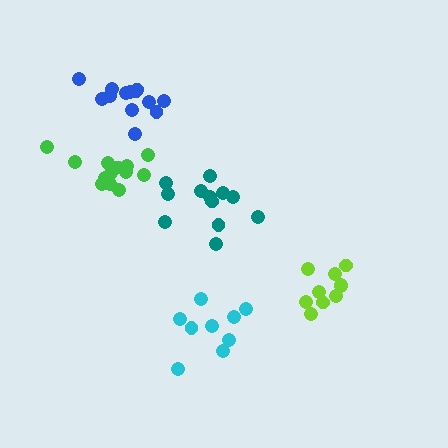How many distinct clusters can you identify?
There are 5 distinct clusters.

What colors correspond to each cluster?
The clusters are colored: lime, blue, green, cyan, teal.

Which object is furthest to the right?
The lime cluster is rightmost.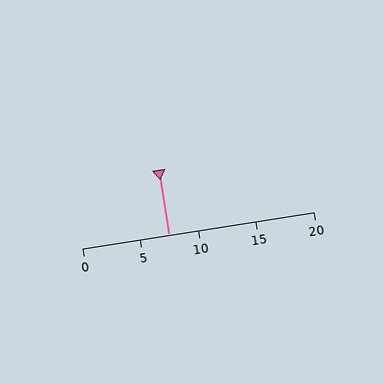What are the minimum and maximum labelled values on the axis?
The axis runs from 0 to 20.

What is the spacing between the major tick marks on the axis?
The major ticks are spaced 5 apart.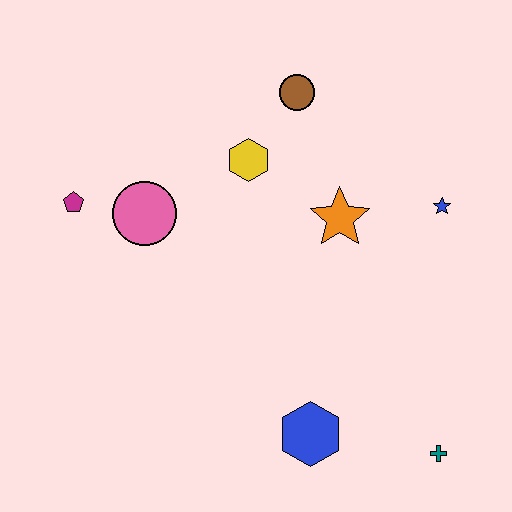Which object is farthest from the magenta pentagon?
The teal cross is farthest from the magenta pentagon.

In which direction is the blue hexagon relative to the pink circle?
The blue hexagon is below the pink circle.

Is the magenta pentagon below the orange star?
No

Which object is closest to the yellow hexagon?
The brown circle is closest to the yellow hexagon.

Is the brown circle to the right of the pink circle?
Yes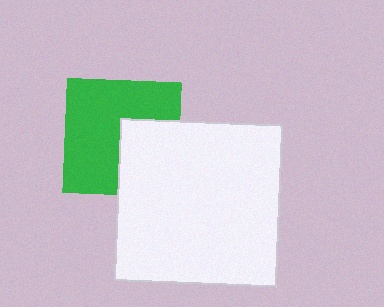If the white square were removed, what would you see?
You would see the complete green square.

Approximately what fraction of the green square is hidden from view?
Roughly 34% of the green square is hidden behind the white square.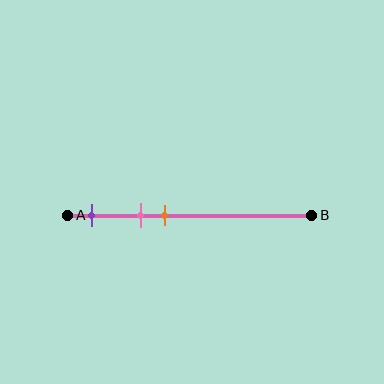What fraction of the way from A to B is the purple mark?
The purple mark is approximately 10% (0.1) of the way from A to B.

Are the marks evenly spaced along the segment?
Yes, the marks are approximately evenly spaced.